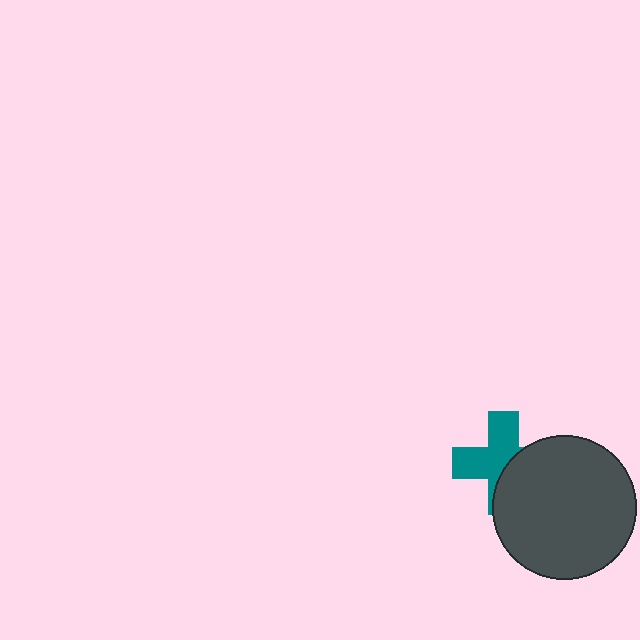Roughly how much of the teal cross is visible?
About half of it is visible (roughly 56%).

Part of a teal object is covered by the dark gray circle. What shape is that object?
It is a cross.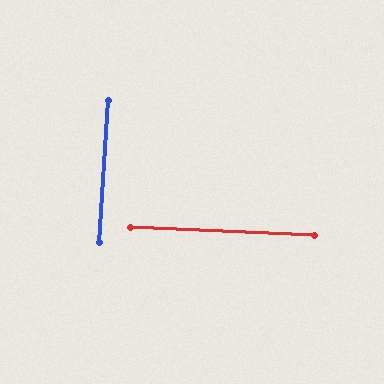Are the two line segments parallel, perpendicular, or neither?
Perpendicular — they meet at approximately 88°.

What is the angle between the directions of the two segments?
Approximately 88 degrees.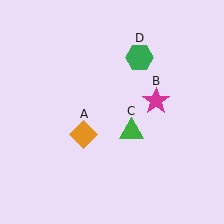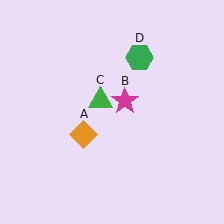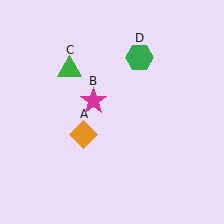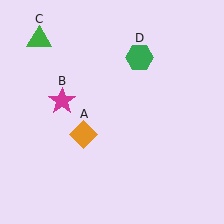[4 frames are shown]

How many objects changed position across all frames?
2 objects changed position: magenta star (object B), green triangle (object C).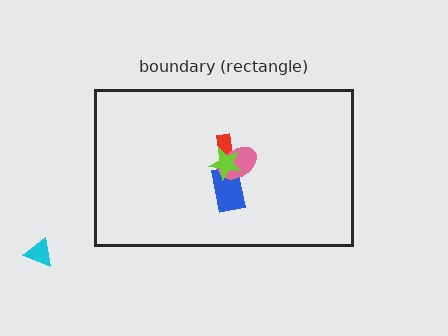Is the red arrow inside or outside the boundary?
Inside.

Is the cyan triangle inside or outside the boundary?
Outside.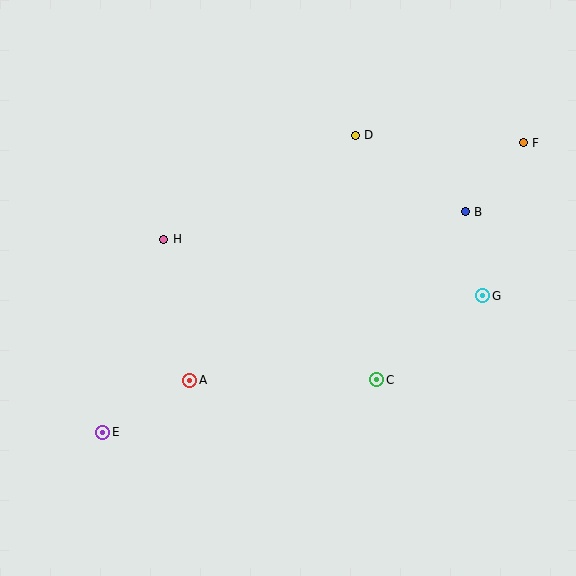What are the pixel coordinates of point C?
Point C is at (377, 380).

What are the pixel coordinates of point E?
Point E is at (103, 432).